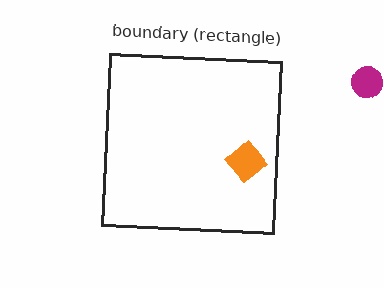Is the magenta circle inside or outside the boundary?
Outside.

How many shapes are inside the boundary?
1 inside, 1 outside.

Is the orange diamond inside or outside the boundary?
Inside.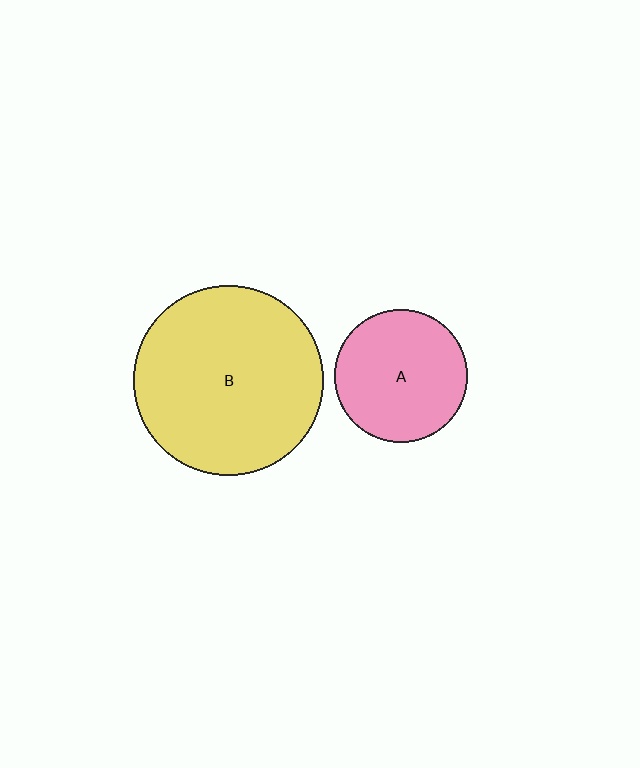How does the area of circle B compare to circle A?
Approximately 2.0 times.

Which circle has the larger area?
Circle B (yellow).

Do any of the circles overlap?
No, none of the circles overlap.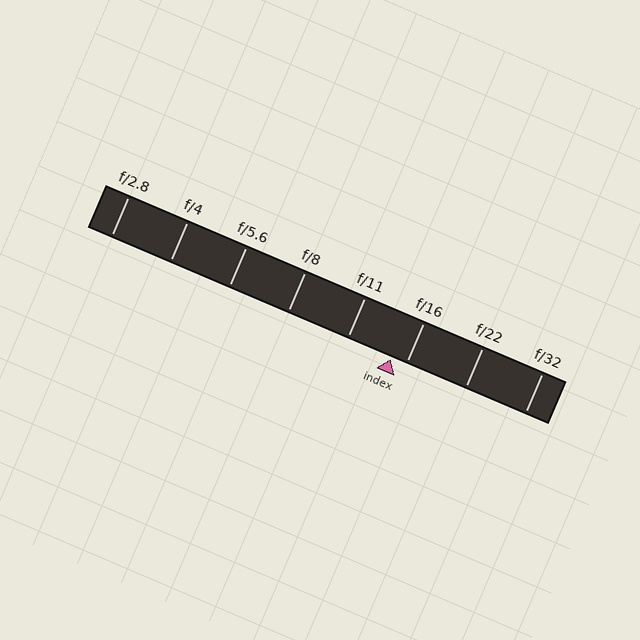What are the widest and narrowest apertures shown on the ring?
The widest aperture shown is f/2.8 and the narrowest is f/32.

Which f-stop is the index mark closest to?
The index mark is closest to f/16.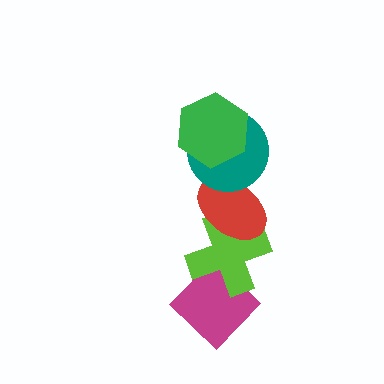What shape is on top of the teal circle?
The green hexagon is on top of the teal circle.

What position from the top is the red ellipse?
The red ellipse is 3rd from the top.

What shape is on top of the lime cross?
The red ellipse is on top of the lime cross.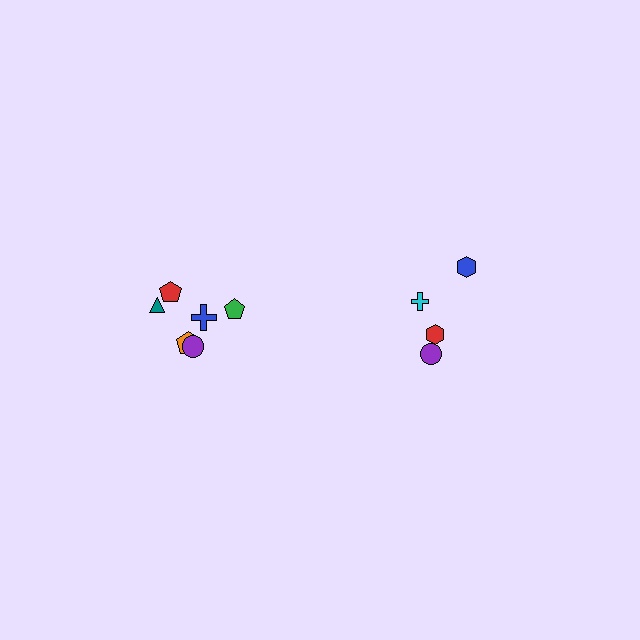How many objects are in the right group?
There are 4 objects.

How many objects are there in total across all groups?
There are 10 objects.